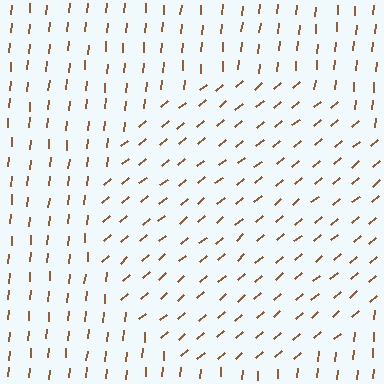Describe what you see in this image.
The image is filled with small brown line segments. A circle region in the image has lines oriented differently from the surrounding lines, creating a visible texture boundary.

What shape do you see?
I see a circle.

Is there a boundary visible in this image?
Yes, there is a texture boundary formed by a change in line orientation.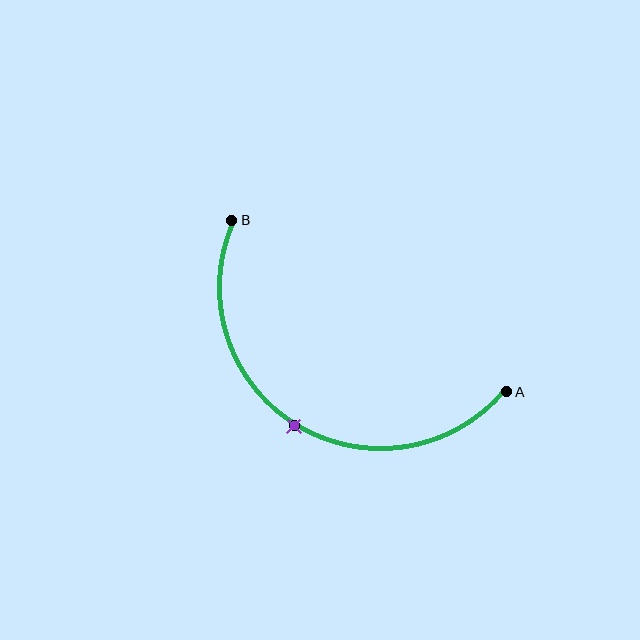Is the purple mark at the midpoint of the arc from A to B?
Yes. The purple mark lies on the arc at equal arc-length from both A and B — it is the arc midpoint.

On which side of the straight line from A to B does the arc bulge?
The arc bulges below the straight line connecting A and B.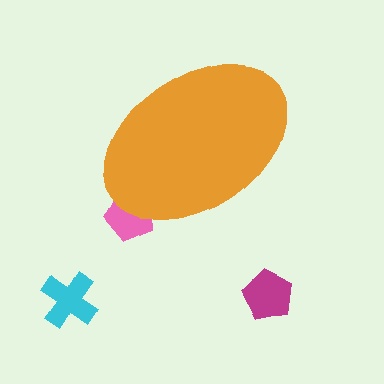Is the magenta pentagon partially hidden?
No, the magenta pentagon is fully visible.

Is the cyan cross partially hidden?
No, the cyan cross is fully visible.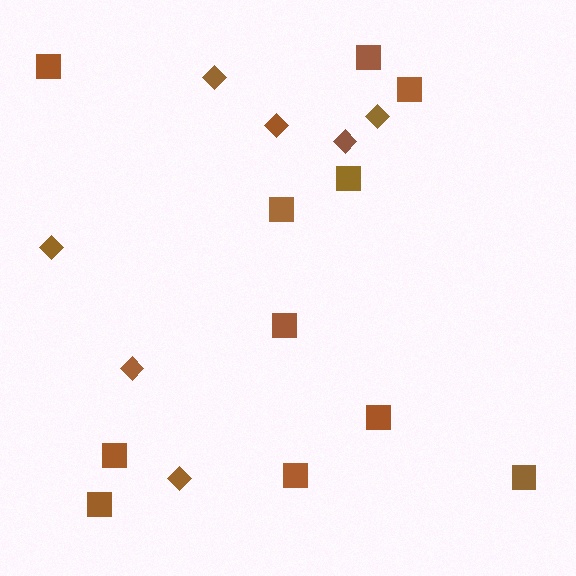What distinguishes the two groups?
There are 2 groups: one group of diamonds (7) and one group of squares (11).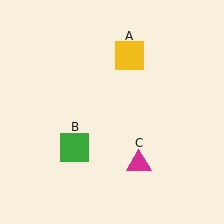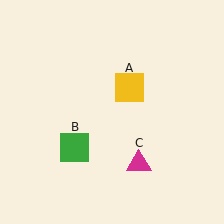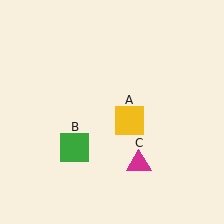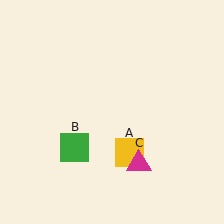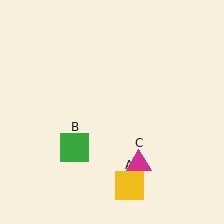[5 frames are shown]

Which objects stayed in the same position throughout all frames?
Green square (object B) and magenta triangle (object C) remained stationary.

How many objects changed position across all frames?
1 object changed position: yellow square (object A).